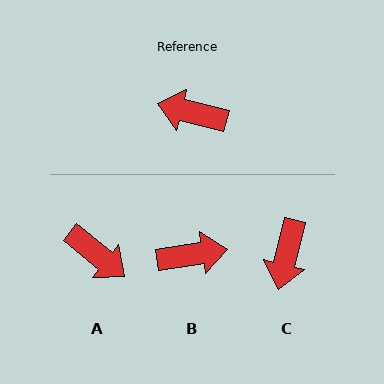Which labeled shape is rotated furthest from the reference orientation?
B, about 157 degrees away.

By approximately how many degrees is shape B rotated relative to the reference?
Approximately 157 degrees clockwise.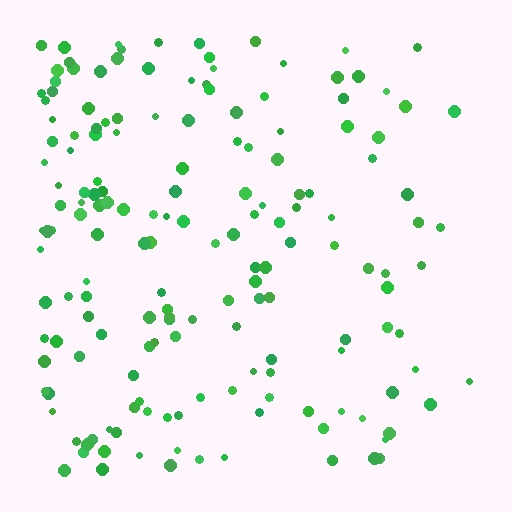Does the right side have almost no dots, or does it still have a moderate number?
Still a moderate number, just noticeably fewer than the left.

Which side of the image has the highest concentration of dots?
The left.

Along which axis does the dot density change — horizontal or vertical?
Horizontal.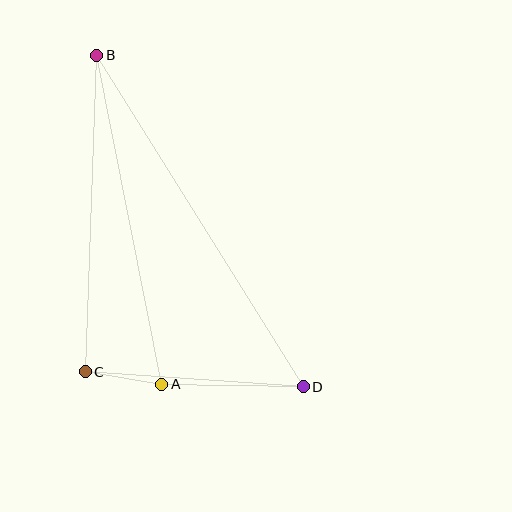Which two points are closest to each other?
Points A and C are closest to each other.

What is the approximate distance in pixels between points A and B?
The distance between A and B is approximately 335 pixels.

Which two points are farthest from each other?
Points B and D are farthest from each other.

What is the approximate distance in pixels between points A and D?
The distance between A and D is approximately 142 pixels.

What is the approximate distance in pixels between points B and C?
The distance between B and C is approximately 317 pixels.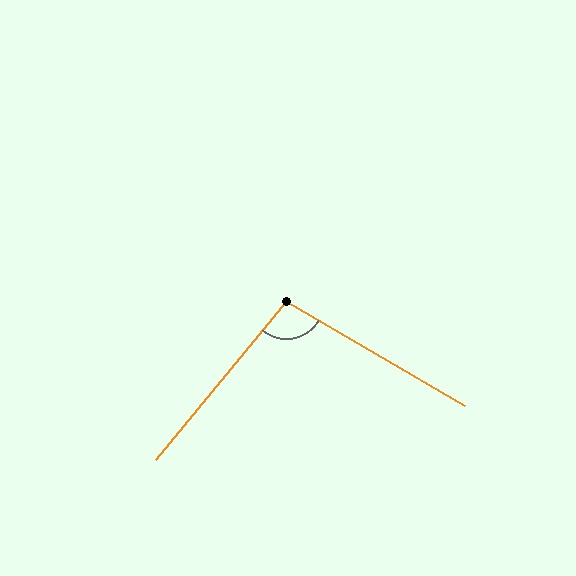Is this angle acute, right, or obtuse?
It is obtuse.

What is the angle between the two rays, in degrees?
Approximately 99 degrees.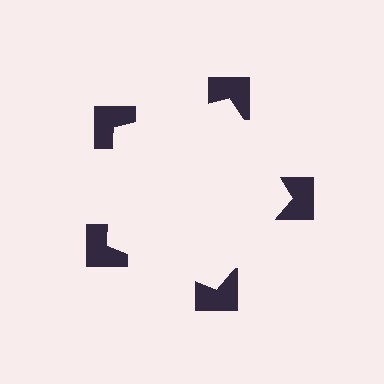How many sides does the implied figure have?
5 sides.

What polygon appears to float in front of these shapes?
An illusory pentagon — its edges are inferred from the aligned wedge cuts in the notched squares, not physically drawn.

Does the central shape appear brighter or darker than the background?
It typically appears slightly brighter than the background, even though no actual brightness change is drawn.